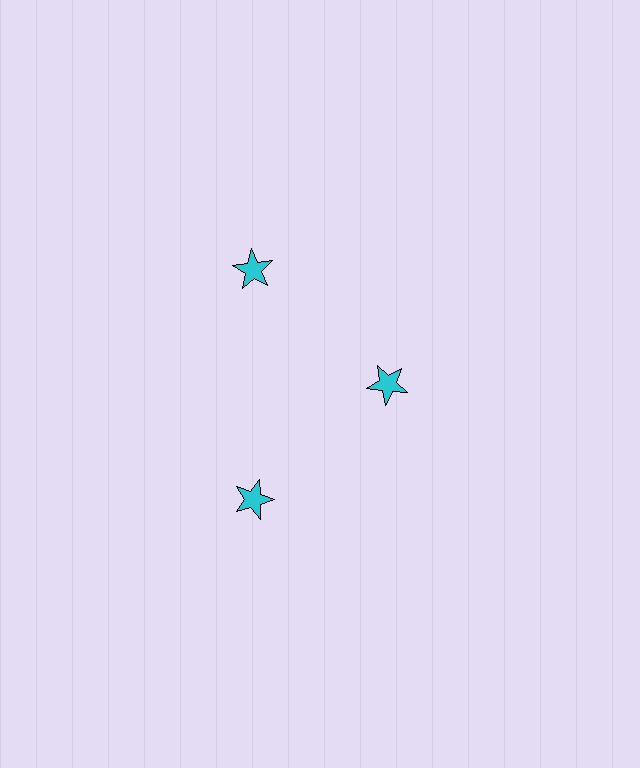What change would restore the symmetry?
The symmetry would be restored by moving it outward, back onto the ring so that all 3 stars sit at equal angles and equal distance from the center.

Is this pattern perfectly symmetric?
No. The 3 cyan stars are arranged in a ring, but one element near the 3 o'clock position is pulled inward toward the center, breaking the 3-fold rotational symmetry.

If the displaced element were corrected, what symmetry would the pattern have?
It would have 3-fold rotational symmetry — the pattern would map onto itself every 120 degrees.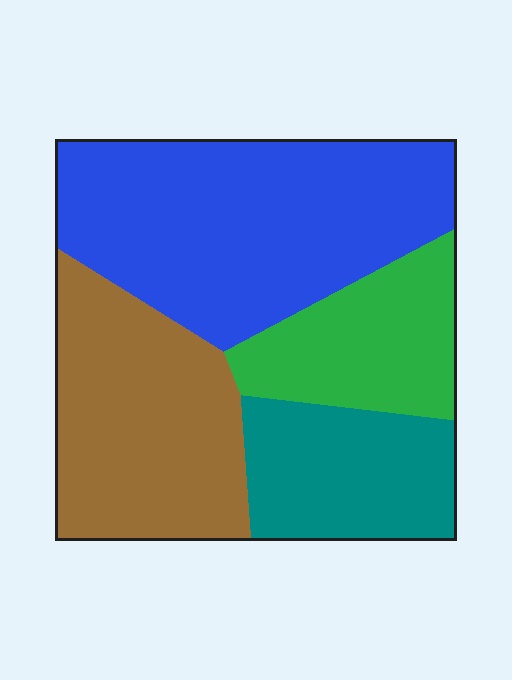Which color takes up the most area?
Blue, at roughly 40%.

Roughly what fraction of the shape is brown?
Brown covers 27% of the shape.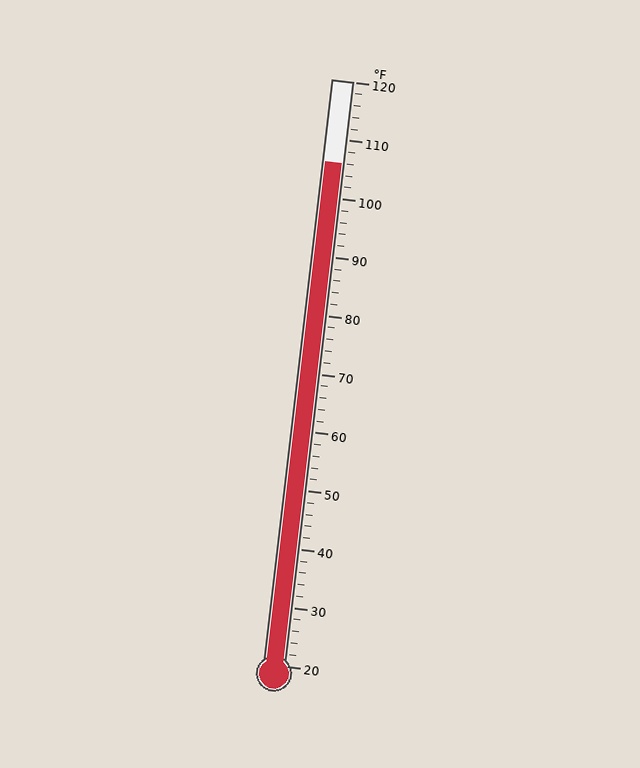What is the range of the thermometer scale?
The thermometer scale ranges from 20°F to 120°F.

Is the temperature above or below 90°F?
The temperature is above 90°F.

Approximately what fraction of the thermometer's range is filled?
The thermometer is filled to approximately 85% of its range.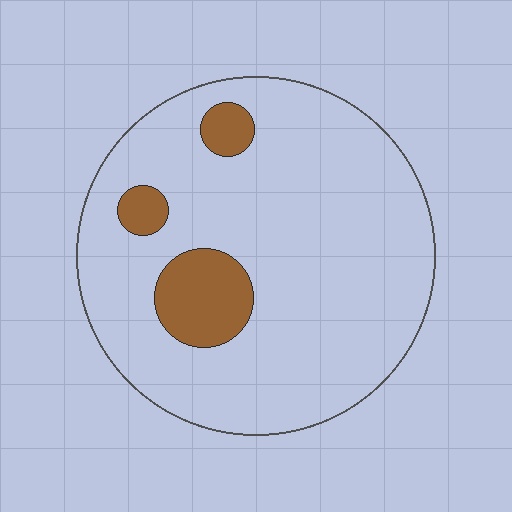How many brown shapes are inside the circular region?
3.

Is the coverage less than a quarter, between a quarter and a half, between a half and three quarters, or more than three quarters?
Less than a quarter.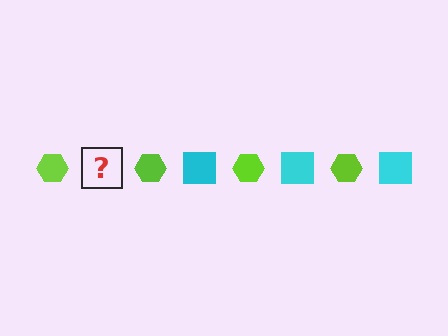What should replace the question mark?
The question mark should be replaced with a cyan square.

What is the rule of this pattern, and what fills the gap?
The rule is that the pattern alternates between lime hexagon and cyan square. The gap should be filled with a cyan square.